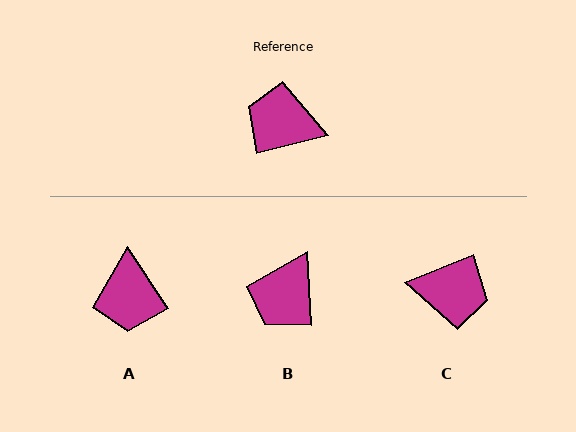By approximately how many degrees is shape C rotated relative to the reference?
Approximately 173 degrees clockwise.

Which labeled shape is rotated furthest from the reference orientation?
C, about 173 degrees away.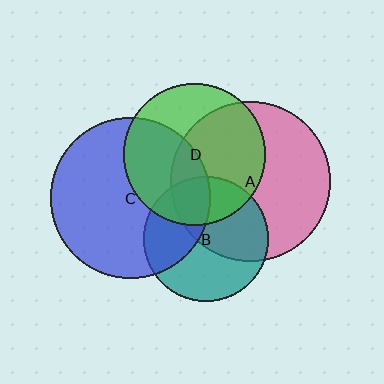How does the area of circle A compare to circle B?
Approximately 1.6 times.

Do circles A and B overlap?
Yes.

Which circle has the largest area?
Circle C (blue).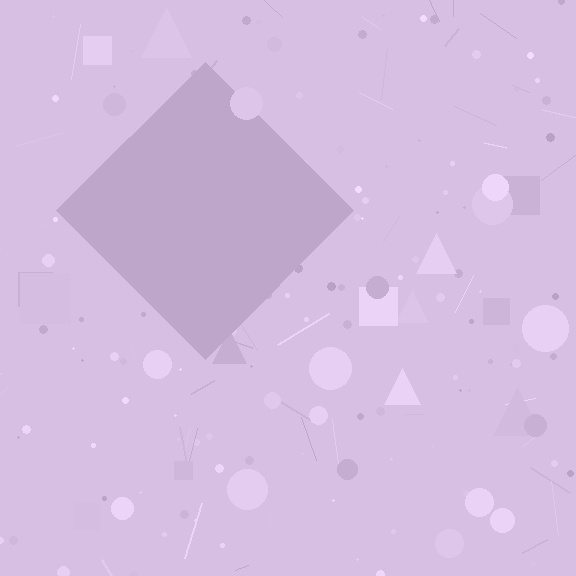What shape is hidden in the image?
A diamond is hidden in the image.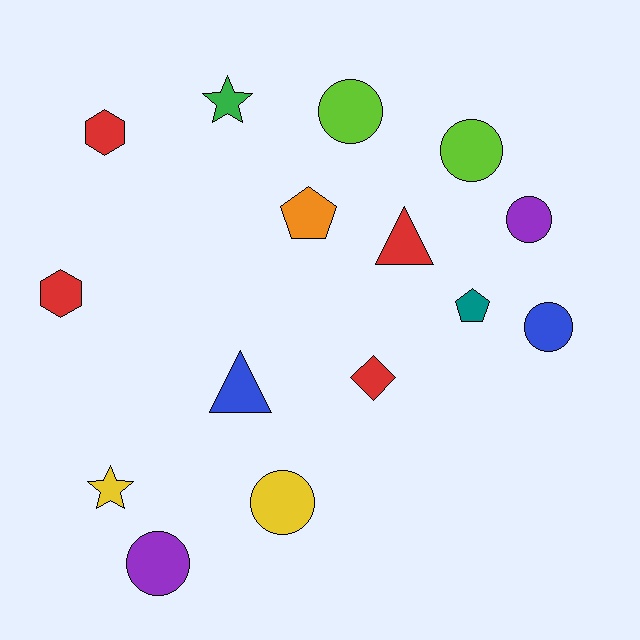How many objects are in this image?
There are 15 objects.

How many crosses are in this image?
There are no crosses.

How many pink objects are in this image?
There are no pink objects.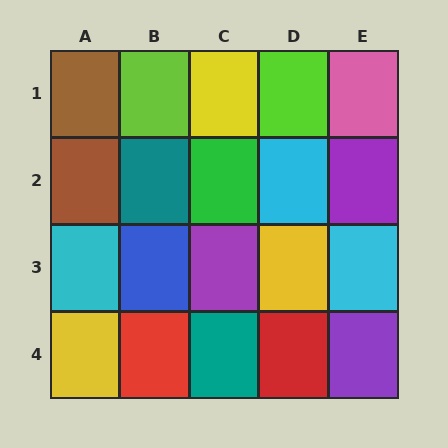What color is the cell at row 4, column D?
Red.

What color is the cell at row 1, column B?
Lime.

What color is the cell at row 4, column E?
Purple.